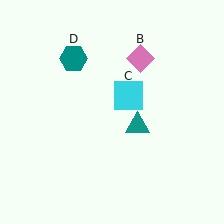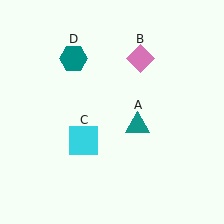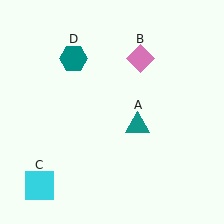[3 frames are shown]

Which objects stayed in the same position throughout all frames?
Teal triangle (object A) and pink diamond (object B) and teal hexagon (object D) remained stationary.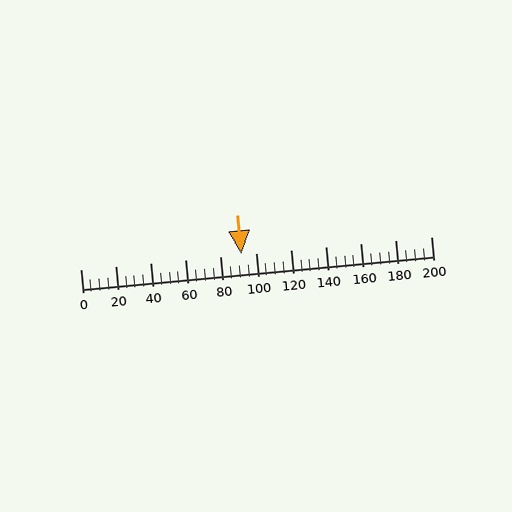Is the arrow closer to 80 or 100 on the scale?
The arrow is closer to 100.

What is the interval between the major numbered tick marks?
The major tick marks are spaced 20 units apart.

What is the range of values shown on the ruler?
The ruler shows values from 0 to 200.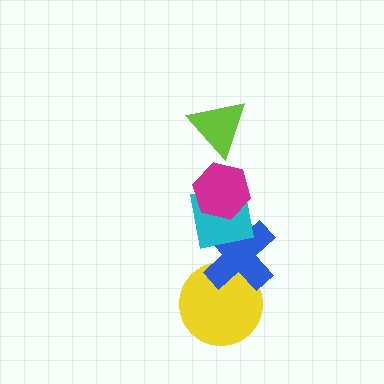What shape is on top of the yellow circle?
The blue cross is on top of the yellow circle.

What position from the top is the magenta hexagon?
The magenta hexagon is 2nd from the top.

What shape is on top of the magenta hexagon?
The lime triangle is on top of the magenta hexagon.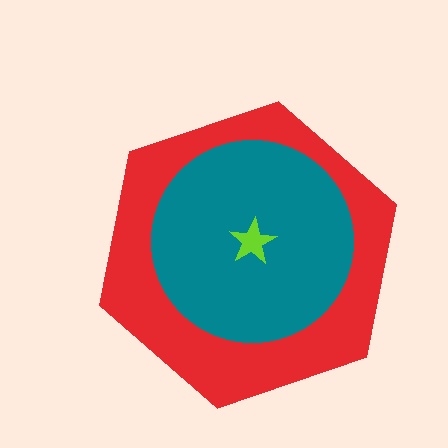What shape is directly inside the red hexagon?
The teal circle.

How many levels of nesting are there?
3.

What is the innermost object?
The lime star.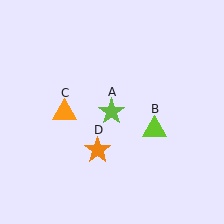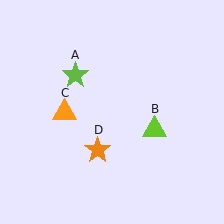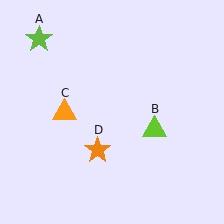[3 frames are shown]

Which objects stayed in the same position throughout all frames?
Lime triangle (object B) and orange triangle (object C) and orange star (object D) remained stationary.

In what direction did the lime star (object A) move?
The lime star (object A) moved up and to the left.